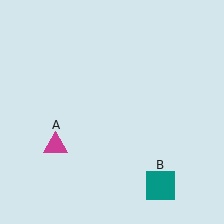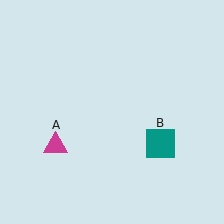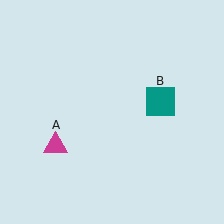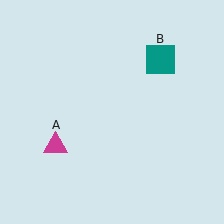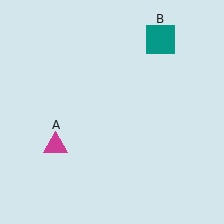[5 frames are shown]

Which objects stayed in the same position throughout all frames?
Magenta triangle (object A) remained stationary.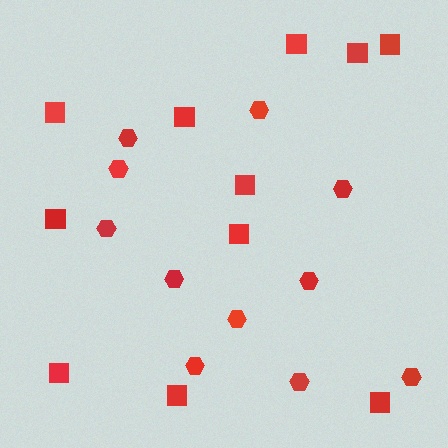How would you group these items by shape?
There are 2 groups: one group of hexagons (11) and one group of squares (11).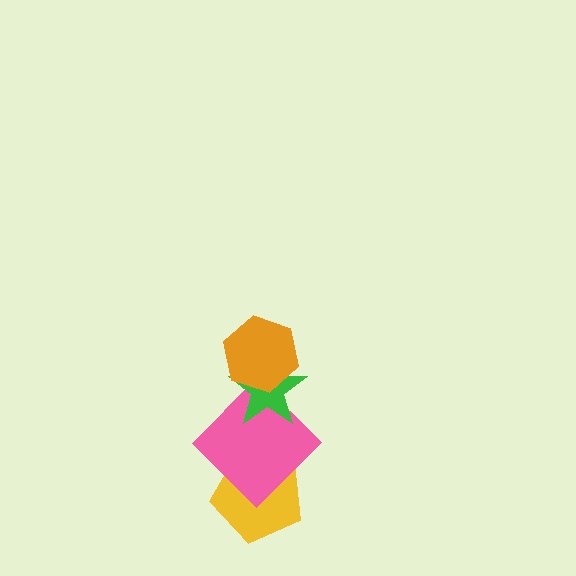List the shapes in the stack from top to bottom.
From top to bottom: the orange hexagon, the green star, the pink diamond, the yellow pentagon.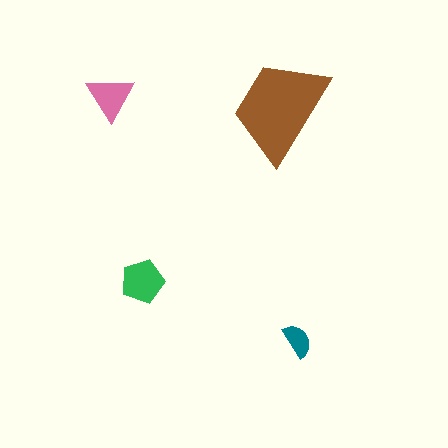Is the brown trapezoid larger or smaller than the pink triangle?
Larger.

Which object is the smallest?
The teal semicircle.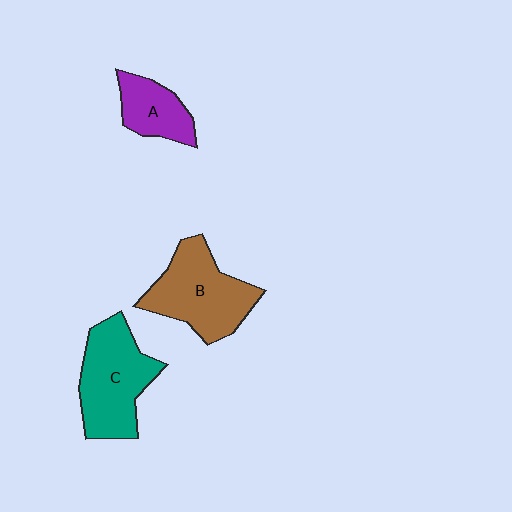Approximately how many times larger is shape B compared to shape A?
Approximately 1.8 times.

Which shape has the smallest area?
Shape A (purple).